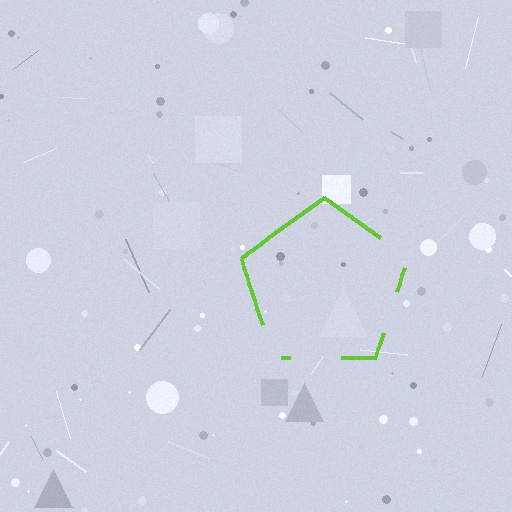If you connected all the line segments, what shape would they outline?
They would outline a pentagon.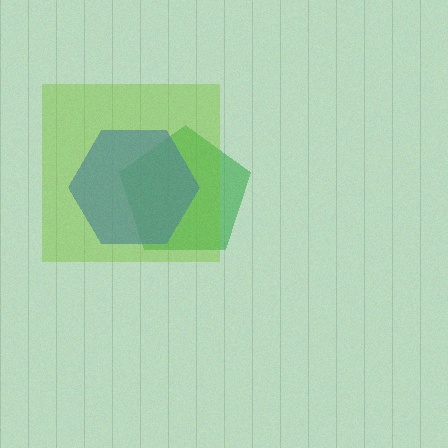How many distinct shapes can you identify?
There are 3 distinct shapes: a green pentagon, a blue hexagon, a lime square.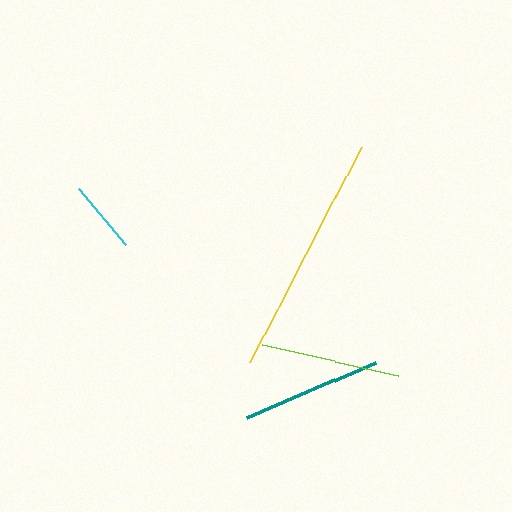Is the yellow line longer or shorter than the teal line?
The yellow line is longer than the teal line.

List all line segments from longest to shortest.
From longest to shortest: yellow, teal, lime, cyan.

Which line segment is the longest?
The yellow line is the longest at approximately 243 pixels.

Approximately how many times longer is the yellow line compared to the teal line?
The yellow line is approximately 1.7 times the length of the teal line.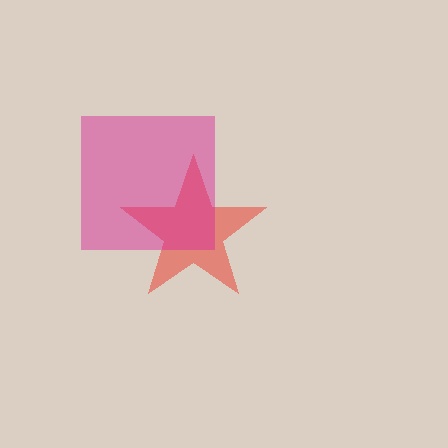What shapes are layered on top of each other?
The layered shapes are: a red star, a magenta square.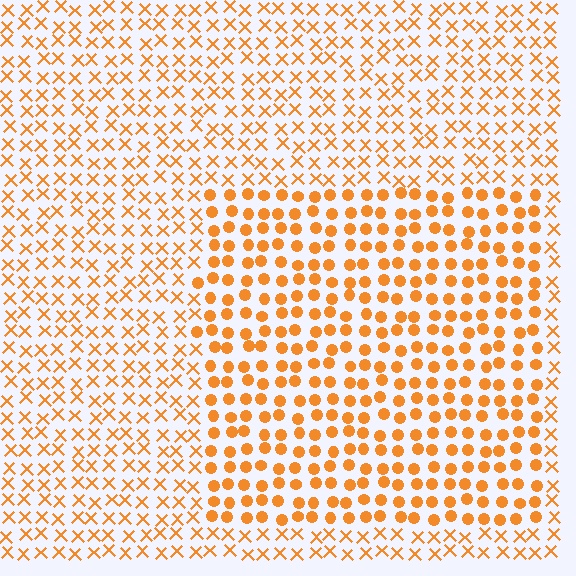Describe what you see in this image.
The image is filled with small orange elements arranged in a uniform grid. A rectangle-shaped region contains circles, while the surrounding area contains X marks. The boundary is defined purely by the change in element shape.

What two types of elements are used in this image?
The image uses circles inside the rectangle region and X marks outside it.